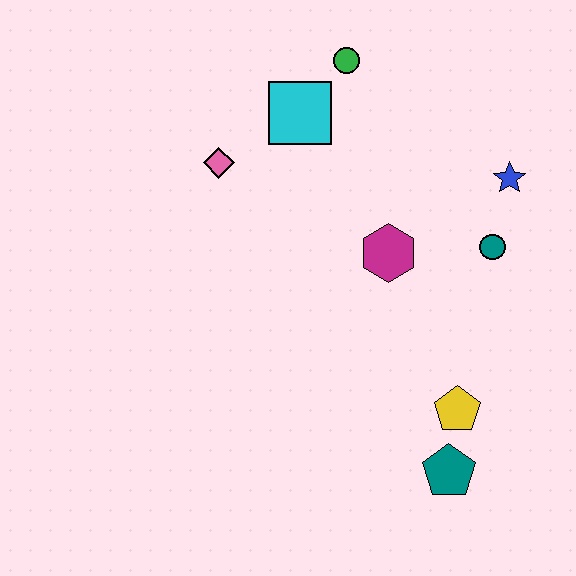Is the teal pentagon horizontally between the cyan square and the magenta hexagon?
No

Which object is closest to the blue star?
The teal circle is closest to the blue star.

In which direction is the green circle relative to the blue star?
The green circle is to the left of the blue star.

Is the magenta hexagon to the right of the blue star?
No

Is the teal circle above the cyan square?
No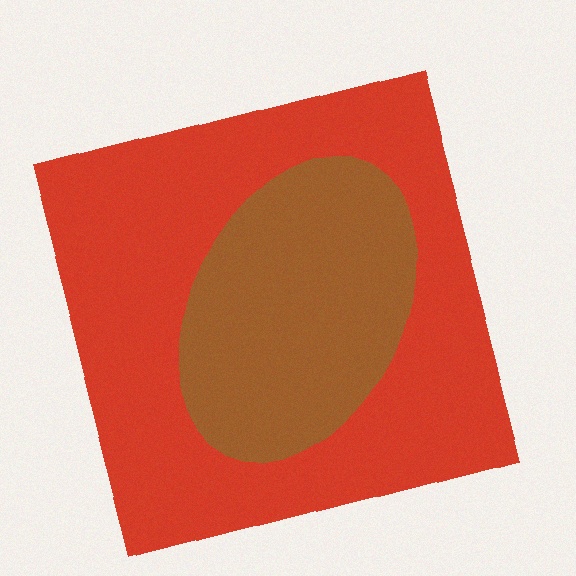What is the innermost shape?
The brown ellipse.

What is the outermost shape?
The red square.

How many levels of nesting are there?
2.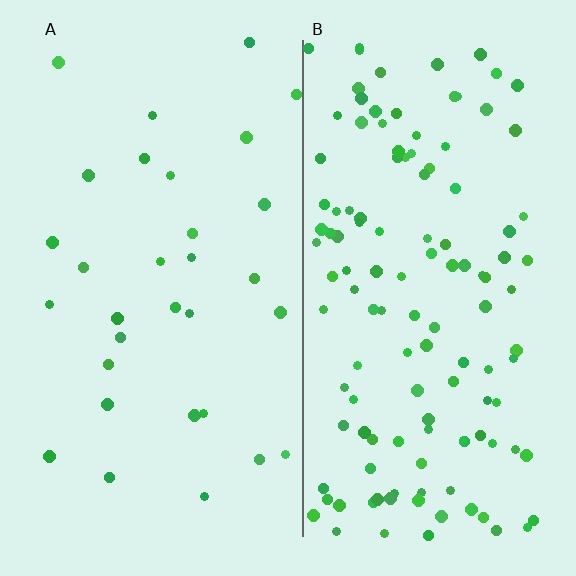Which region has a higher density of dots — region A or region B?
B (the right).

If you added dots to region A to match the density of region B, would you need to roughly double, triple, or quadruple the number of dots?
Approximately quadruple.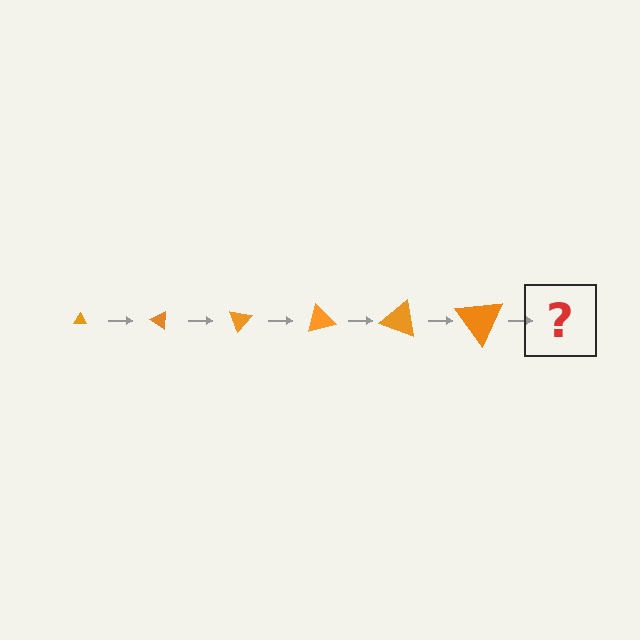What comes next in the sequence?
The next element should be a triangle, larger than the previous one and rotated 210 degrees from the start.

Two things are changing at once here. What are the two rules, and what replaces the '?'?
The two rules are that the triangle grows larger each step and it rotates 35 degrees each step. The '?' should be a triangle, larger than the previous one and rotated 210 degrees from the start.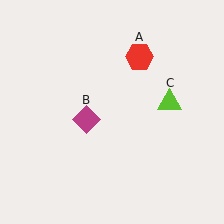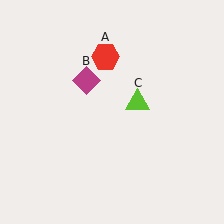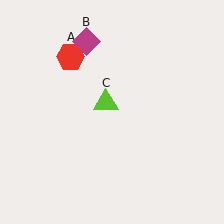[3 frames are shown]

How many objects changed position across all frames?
3 objects changed position: red hexagon (object A), magenta diamond (object B), lime triangle (object C).